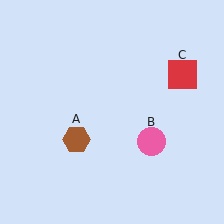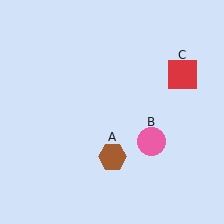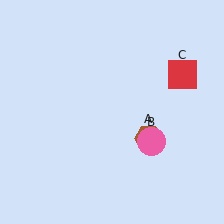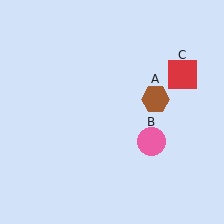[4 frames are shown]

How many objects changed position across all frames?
1 object changed position: brown hexagon (object A).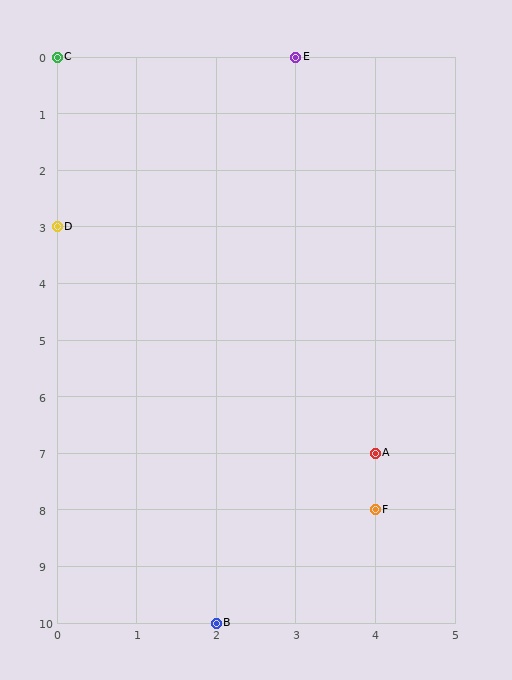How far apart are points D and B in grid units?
Points D and B are 2 columns and 7 rows apart (about 7.3 grid units diagonally).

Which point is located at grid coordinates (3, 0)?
Point E is at (3, 0).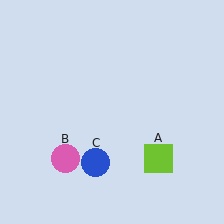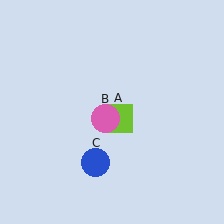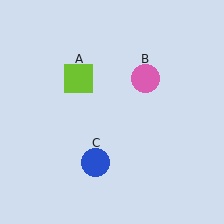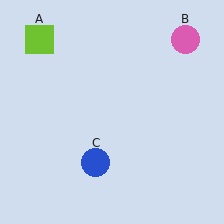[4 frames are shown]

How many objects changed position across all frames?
2 objects changed position: lime square (object A), pink circle (object B).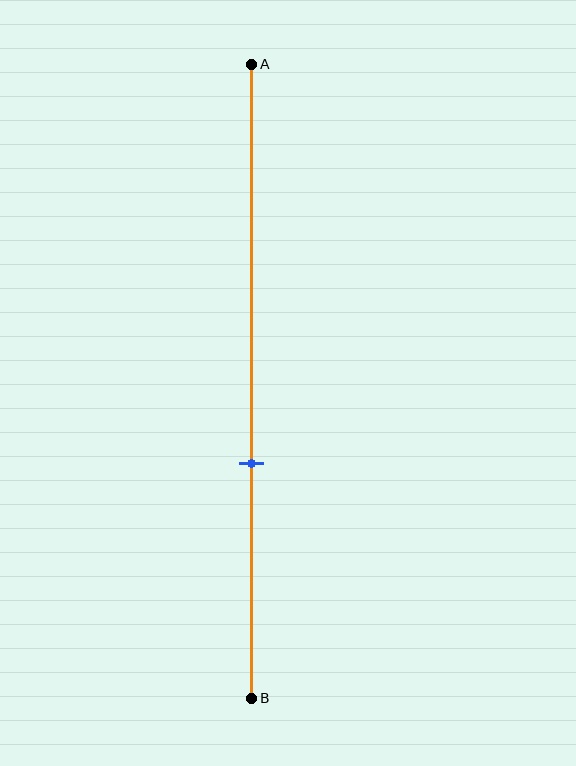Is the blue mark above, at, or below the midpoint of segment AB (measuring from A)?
The blue mark is below the midpoint of segment AB.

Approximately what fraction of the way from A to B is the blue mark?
The blue mark is approximately 65% of the way from A to B.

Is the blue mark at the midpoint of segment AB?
No, the mark is at about 65% from A, not at the 50% midpoint.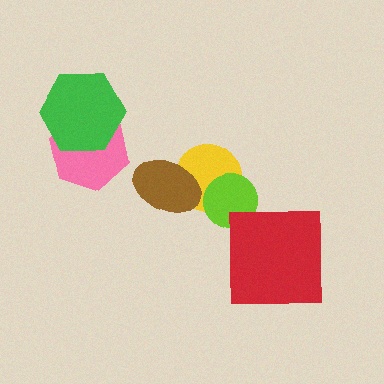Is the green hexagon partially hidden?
No, no other shape covers it.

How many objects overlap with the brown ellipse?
1 object overlaps with the brown ellipse.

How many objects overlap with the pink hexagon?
1 object overlaps with the pink hexagon.